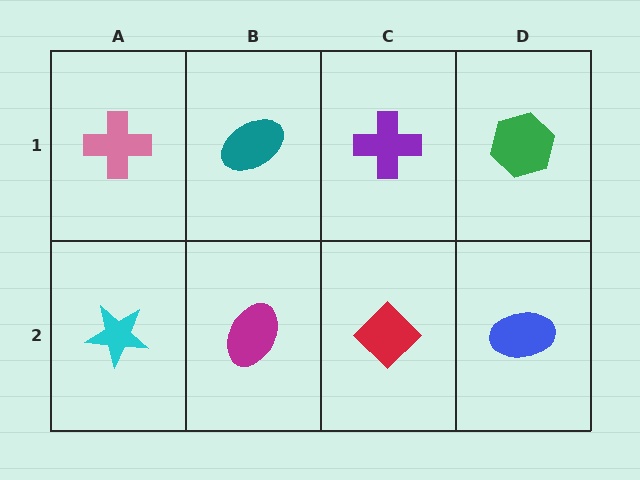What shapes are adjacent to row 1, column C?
A red diamond (row 2, column C), a teal ellipse (row 1, column B), a green hexagon (row 1, column D).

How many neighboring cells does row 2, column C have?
3.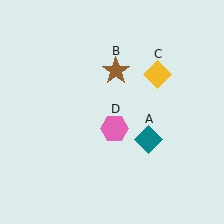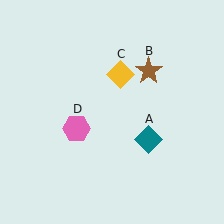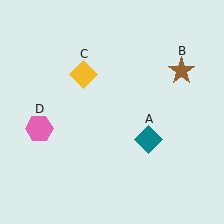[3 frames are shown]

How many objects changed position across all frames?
3 objects changed position: brown star (object B), yellow diamond (object C), pink hexagon (object D).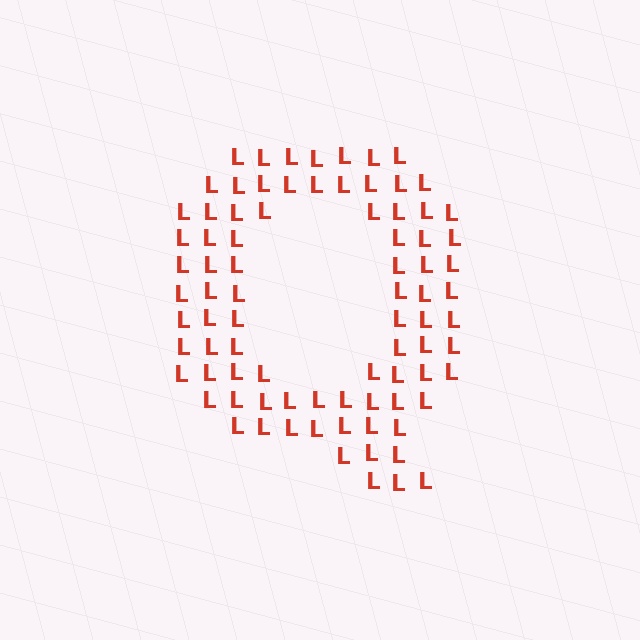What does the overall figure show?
The overall figure shows the letter Q.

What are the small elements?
The small elements are letter L's.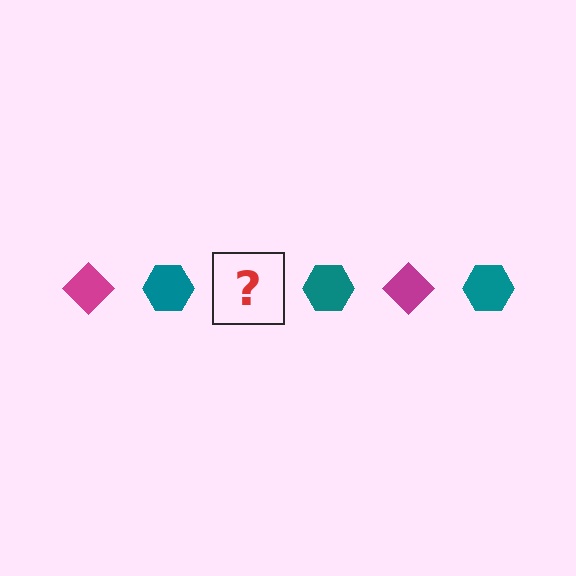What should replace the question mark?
The question mark should be replaced with a magenta diamond.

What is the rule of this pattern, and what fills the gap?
The rule is that the pattern alternates between magenta diamond and teal hexagon. The gap should be filled with a magenta diamond.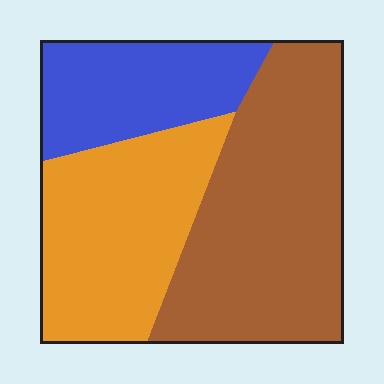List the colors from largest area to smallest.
From largest to smallest: brown, orange, blue.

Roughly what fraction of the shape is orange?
Orange takes up about one third (1/3) of the shape.